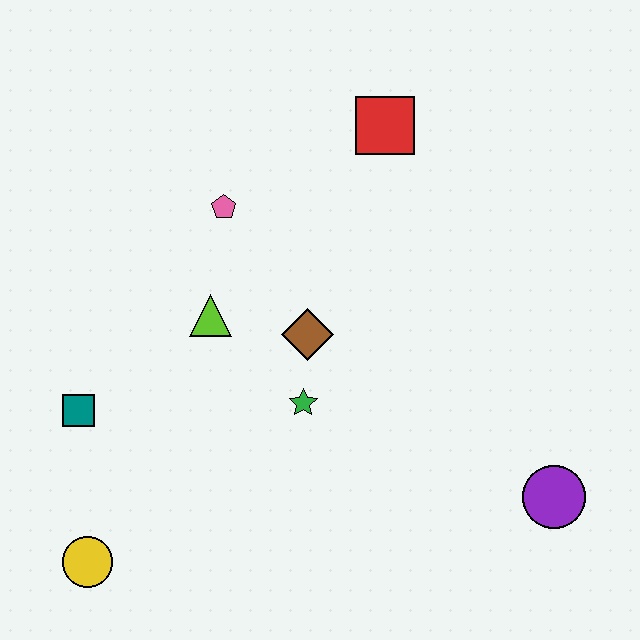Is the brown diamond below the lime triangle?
Yes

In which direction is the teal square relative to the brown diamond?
The teal square is to the left of the brown diamond.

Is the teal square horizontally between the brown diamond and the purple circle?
No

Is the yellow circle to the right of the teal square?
Yes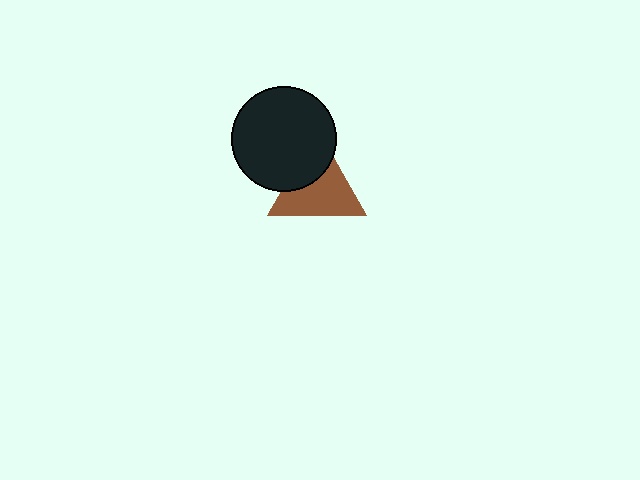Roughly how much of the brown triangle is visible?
Most of it is visible (roughly 66%).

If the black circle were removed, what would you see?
You would see the complete brown triangle.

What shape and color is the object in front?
The object in front is a black circle.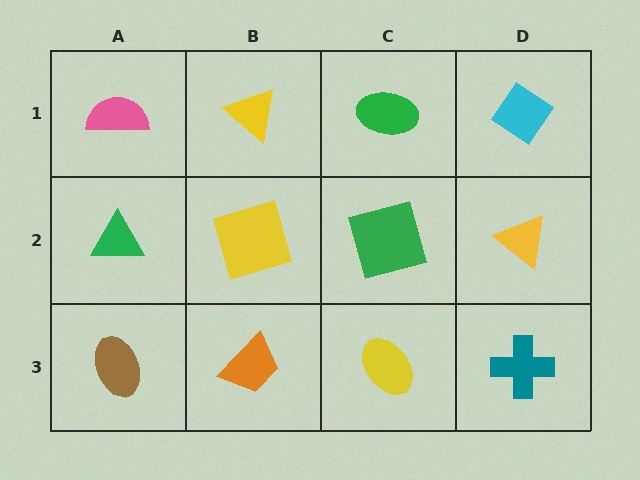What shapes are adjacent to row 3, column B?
A yellow square (row 2, column B), a brown ellipse (row 3, column A), a yellow ellipse (row 3, column C).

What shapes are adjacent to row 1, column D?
A yellow triangle (row 2, column D), a green ellipse (row 1, column C).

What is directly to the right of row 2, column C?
A yellow triangle.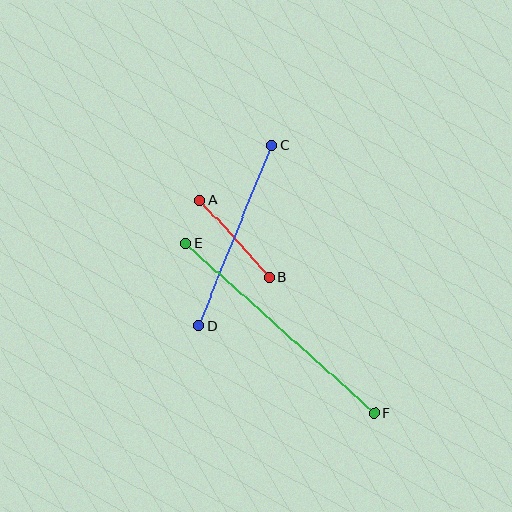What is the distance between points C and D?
The distance is approximately 194 pixels.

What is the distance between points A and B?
The distance is approximately 104 pixels.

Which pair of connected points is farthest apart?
Points E and F are farthest apart.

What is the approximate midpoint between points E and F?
The midpoint is at approximately (280, 328) pixels.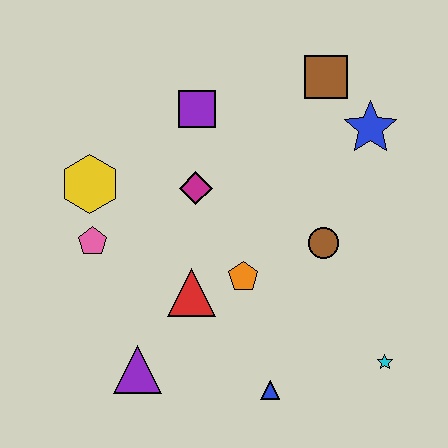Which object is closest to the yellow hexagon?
The pink pentagon is closest to the yellow hexagon.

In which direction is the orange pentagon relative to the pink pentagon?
The orange pentagon is to the right of the pink pentagon.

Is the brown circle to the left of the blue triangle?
No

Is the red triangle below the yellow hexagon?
Yes